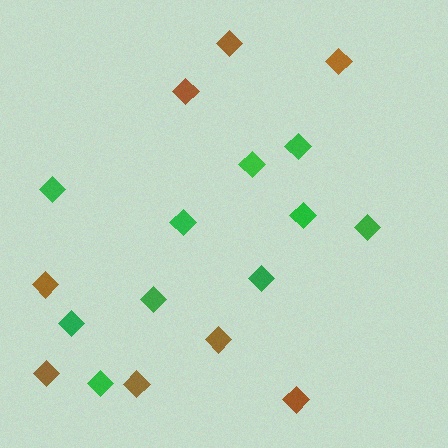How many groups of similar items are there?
There are 2 groups: one group of green diamonds (10) and one group of brown diamonds (8).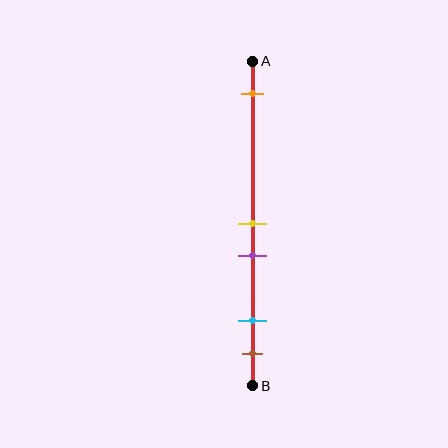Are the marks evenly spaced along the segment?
No, the marks are not evenly spaced.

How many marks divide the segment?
There are 5 marks dividing the segment.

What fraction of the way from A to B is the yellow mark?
The yellow mark is approximately 50% (0.5) of the way from A to B.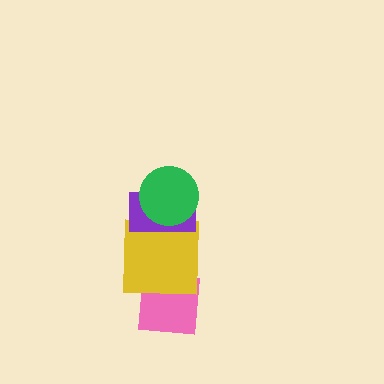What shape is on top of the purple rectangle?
The green circle is on top of the purple rectangle.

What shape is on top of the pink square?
The yellow square is on top of the pink square.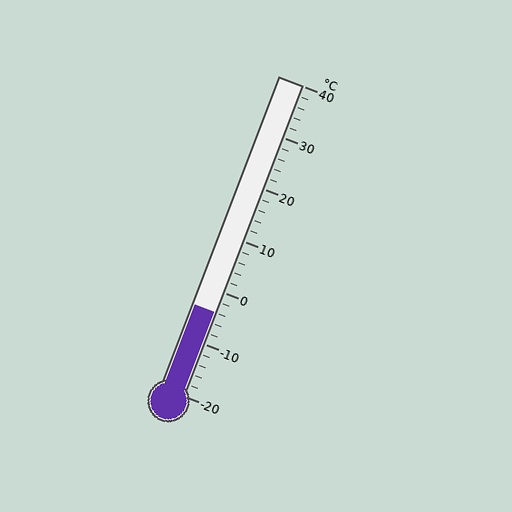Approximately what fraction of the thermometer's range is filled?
The thermometer is filled to approximately 25% of its range.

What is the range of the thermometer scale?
The thermometer scale ranges from -20°C to 40°C.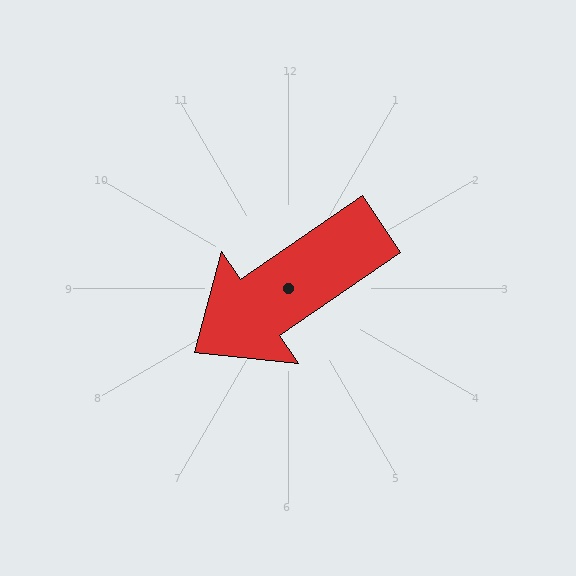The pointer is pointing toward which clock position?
Roughly 8 o'clock.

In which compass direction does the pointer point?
Southwest.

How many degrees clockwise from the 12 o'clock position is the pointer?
Approximately 236 degrees.